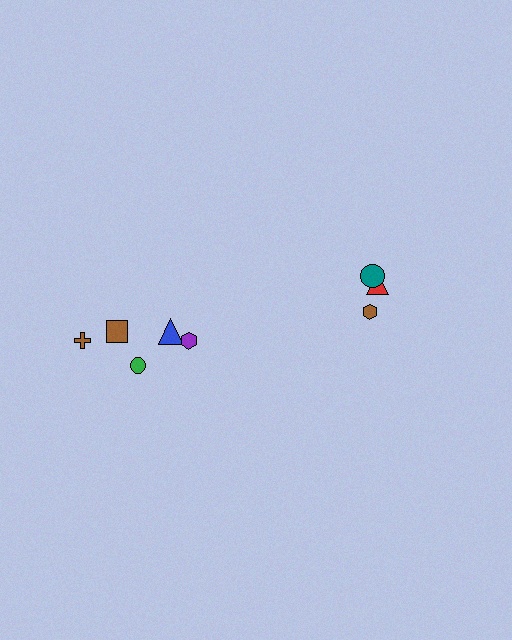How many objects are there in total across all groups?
There are 8 objects.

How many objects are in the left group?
There are 5 objects.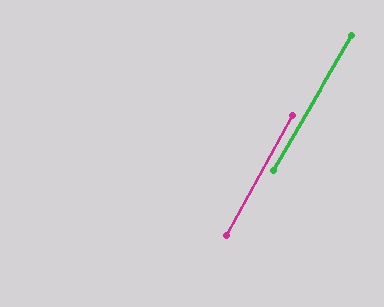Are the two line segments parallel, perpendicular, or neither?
Parallel — their directions differ by only 1.3°.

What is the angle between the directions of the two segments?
Approximately 1 degree.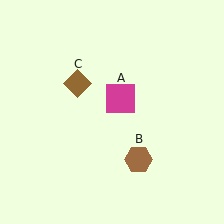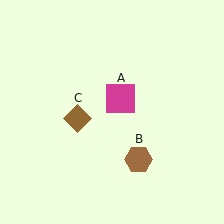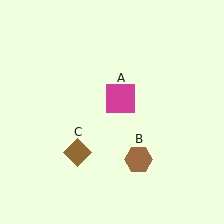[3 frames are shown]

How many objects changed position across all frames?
1 object changed position: brown diamond (object C).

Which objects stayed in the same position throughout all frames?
Magenta square (object A) and brown hexagon (object B) remained stationary.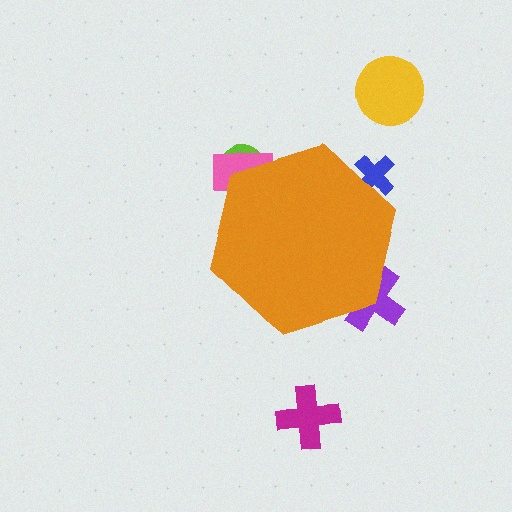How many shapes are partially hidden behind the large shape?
4 shapes are partially hidden.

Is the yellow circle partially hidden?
No, the yellow circle is fully visible.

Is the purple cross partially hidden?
Yes, the purple cross is partially hidden behind the orange hexagon.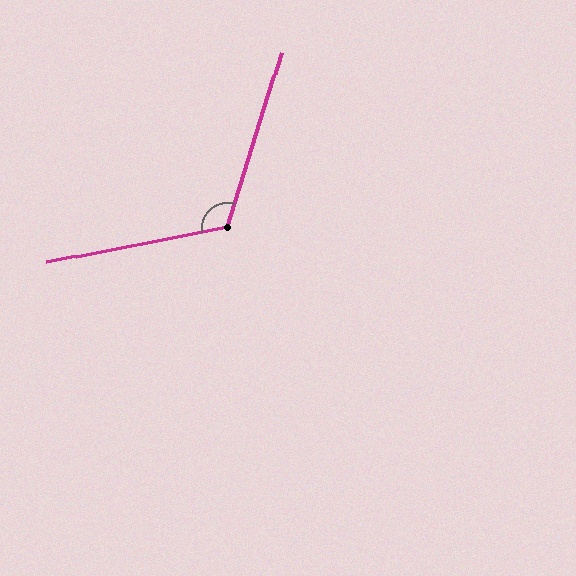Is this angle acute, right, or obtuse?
It is obtuse.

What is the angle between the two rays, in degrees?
Approximately 118 degrees.